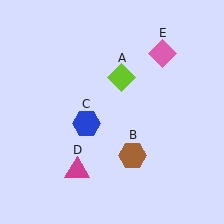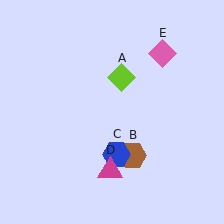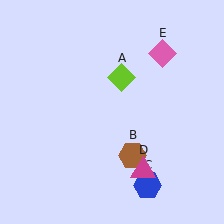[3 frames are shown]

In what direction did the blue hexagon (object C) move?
The blue hexagon (object C) moved down and to the right.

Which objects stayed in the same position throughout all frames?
Lime diamond (object A) and brown hexagon (object B) and pink diamond (object E) remained stationary.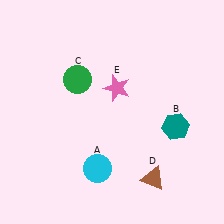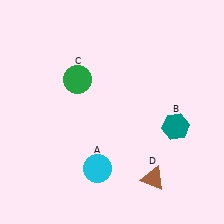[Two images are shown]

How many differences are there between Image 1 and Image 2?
There is 1 difference between the two images.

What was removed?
The pink star (E) was removed in Image 2.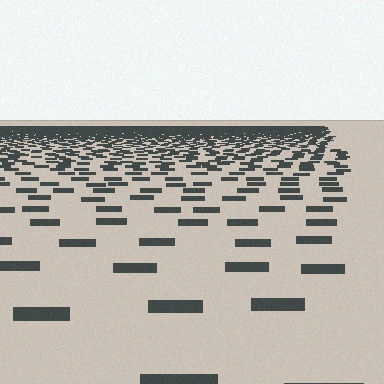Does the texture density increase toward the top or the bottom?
Density increases toward the top.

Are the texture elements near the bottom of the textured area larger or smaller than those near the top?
Larger. Near the bottom, elements are closer to the viewer and appear at a bigger on-screen size.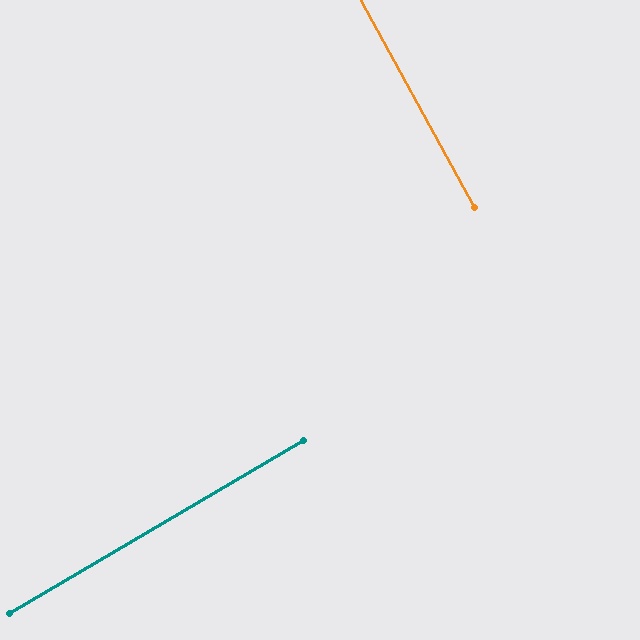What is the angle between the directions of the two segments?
Approximately 88 degrees.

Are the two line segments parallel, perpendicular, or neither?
Perpendicular — they meet at approximately 88°.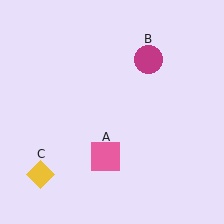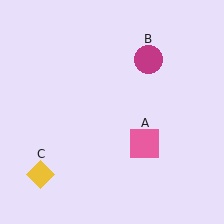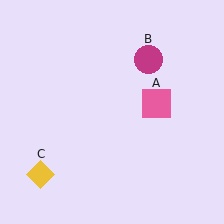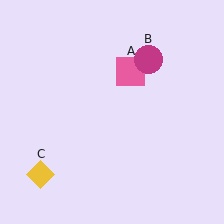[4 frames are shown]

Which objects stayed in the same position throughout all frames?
Magenta circle (object B) and yellow diamond (object C) remained stationary.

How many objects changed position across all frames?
1 object changed position: pink square (object A).